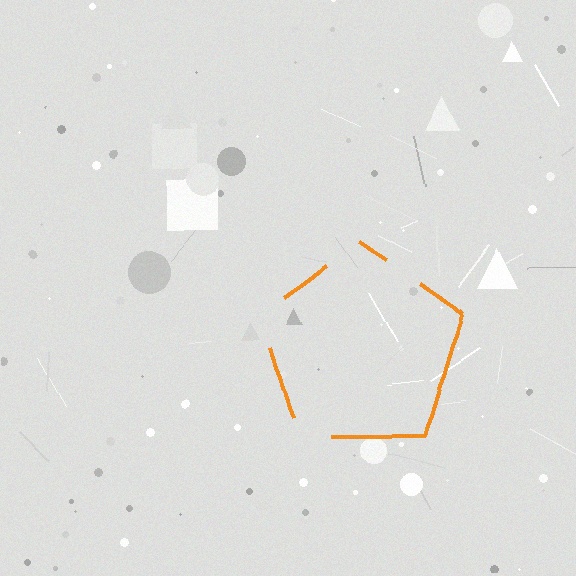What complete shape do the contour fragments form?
The contour fragments form a pentagon.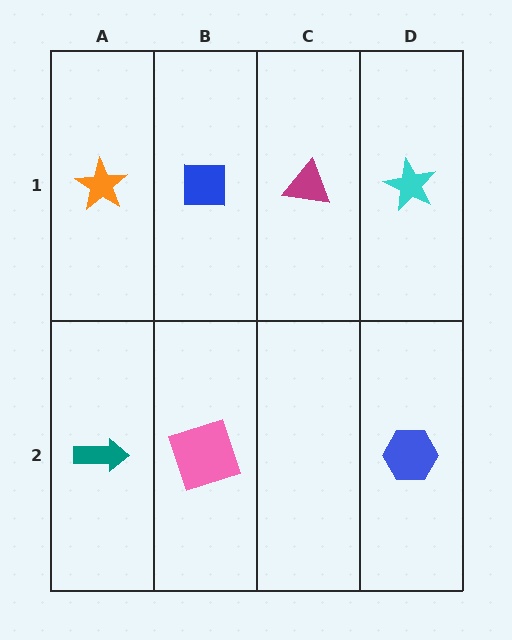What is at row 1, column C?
A magenta triangle.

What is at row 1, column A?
An orange star.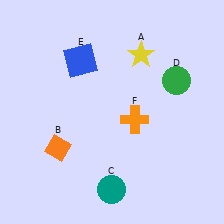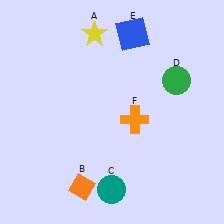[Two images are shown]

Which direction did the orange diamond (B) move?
The orange diamond (B) moved down.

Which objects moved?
The objects that moved are: the yellow star (A), the orange diamond (B), the blue square (E).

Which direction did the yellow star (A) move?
The yellow star (A) moved left.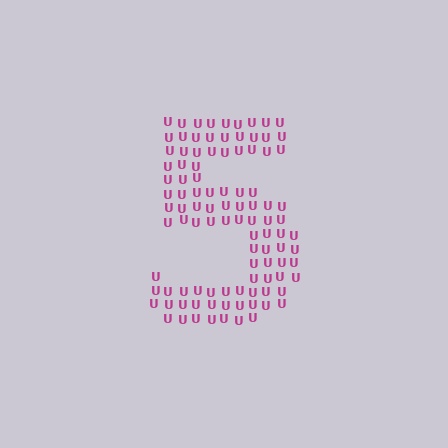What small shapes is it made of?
It is made of small letter U's.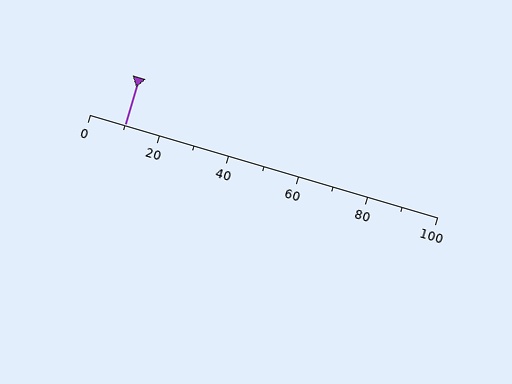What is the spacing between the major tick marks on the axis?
The major ticks are spaced 20 apart.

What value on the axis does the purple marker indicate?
The marker indicates approximately 10.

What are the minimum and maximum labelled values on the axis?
The axis runs from 0 to 100.